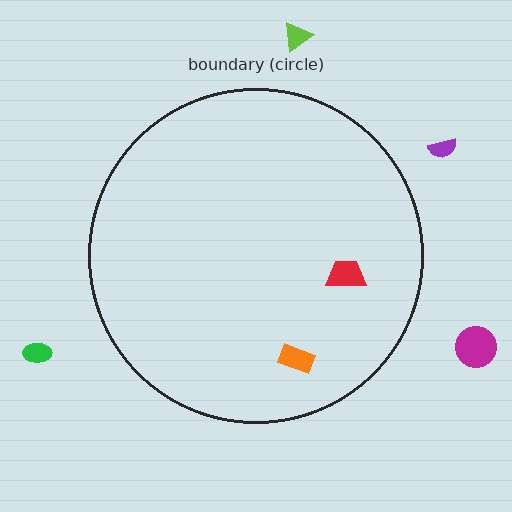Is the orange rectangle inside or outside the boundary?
Inside.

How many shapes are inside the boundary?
2 inside, 4 outside.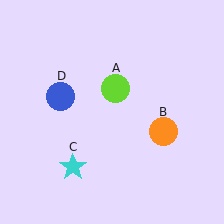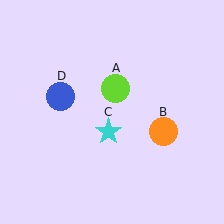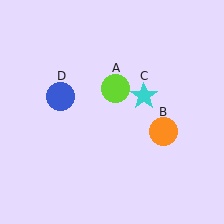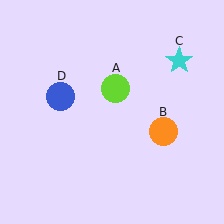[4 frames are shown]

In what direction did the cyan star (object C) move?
The cyan star (object C) moved up and to the right.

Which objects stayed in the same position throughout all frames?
Lime circle (object A) and orange circle (object B) and blue circle (object D) remained stationary.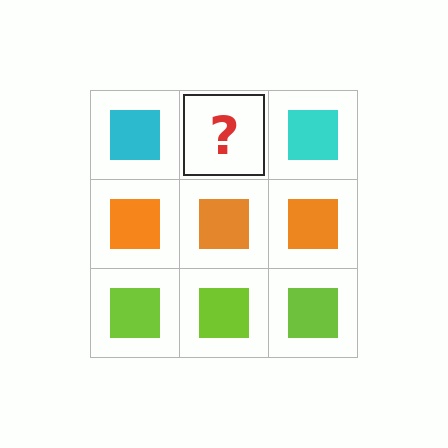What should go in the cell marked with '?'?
The missing cell should contain a cyan square.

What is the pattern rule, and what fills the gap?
The rule is that each row has a consistent color. The gap should be filled with a cyan square.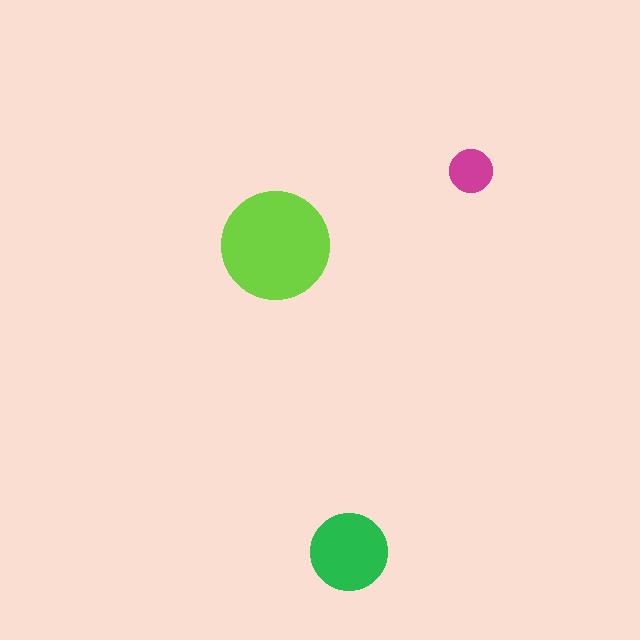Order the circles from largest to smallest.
the lime one, the green one, the magenta one.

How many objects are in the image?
There are 3 objects in the image.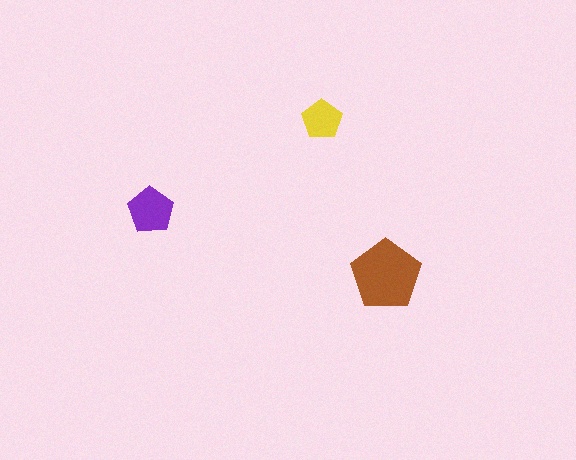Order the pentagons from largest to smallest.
the brown one, the purple one, the yellow one.